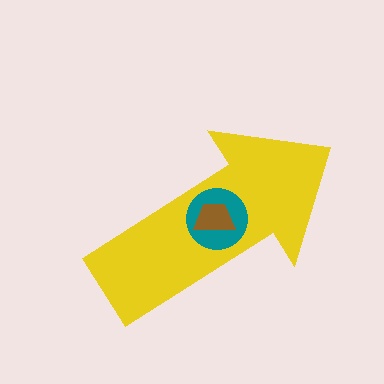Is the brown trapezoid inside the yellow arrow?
Yes.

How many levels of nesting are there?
3.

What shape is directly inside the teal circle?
The brown trapezoid.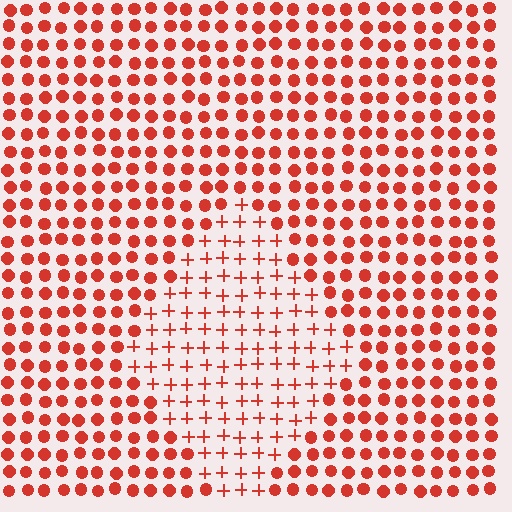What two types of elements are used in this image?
The image uses plus signs inside the diamond region and circles outside it.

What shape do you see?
I see a diamond.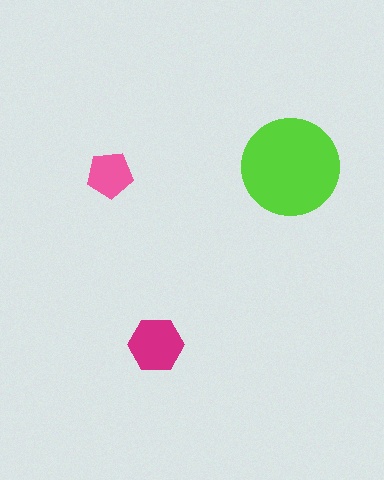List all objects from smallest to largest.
The pink pentagon, the magenta hexagon, the lime circle.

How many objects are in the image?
There are 3 objects in the image.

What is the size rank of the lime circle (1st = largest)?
1st.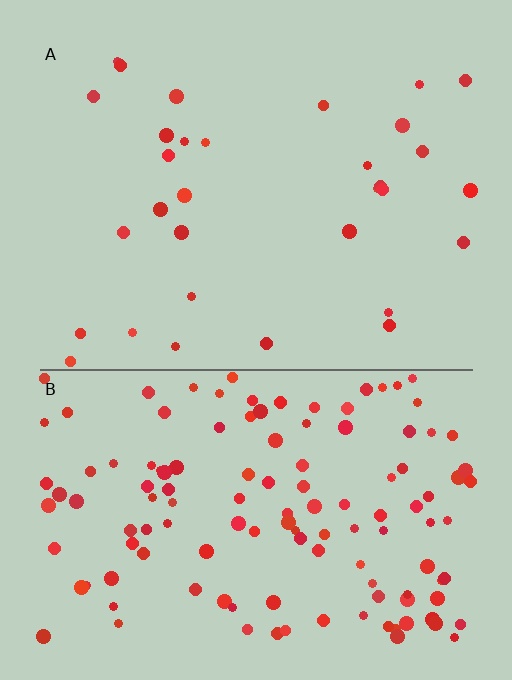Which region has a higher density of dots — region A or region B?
B (the bottom).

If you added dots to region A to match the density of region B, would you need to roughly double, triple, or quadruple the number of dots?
Approximately quadruple.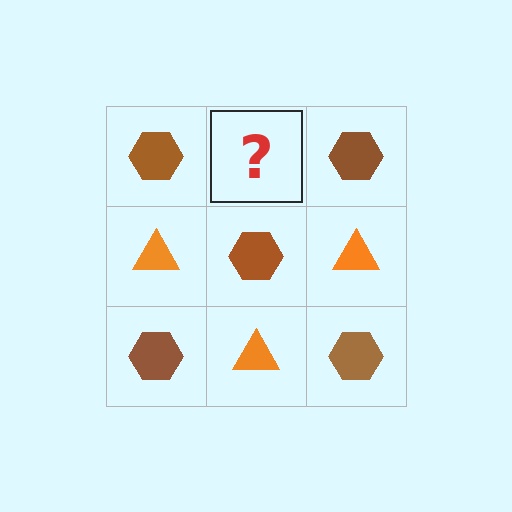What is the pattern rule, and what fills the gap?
The rule is that it alternates brown hexagon and orange triangle in a checkerboard pattern. The gap should be filled with an orange triangle.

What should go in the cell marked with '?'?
The missing cell should contain an orange triangle.